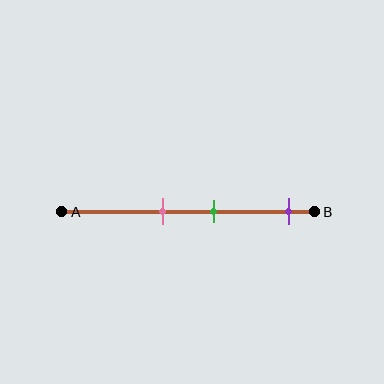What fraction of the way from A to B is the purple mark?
The purple mark is approximately 90% (0.9) of the way from A to B.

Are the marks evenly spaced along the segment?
No, the marks are not evenly spaced.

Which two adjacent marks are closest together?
The pink and green marks are the closest adjacent pair.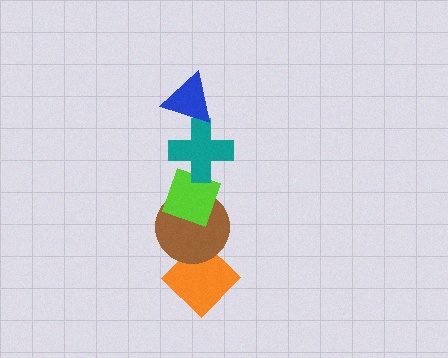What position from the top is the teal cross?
The teal cross is 2nd from the top.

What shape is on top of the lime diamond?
The teal cross is on top of the lime diamond.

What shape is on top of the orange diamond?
The brown circle is on top of the orange diamond.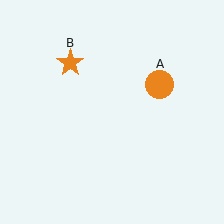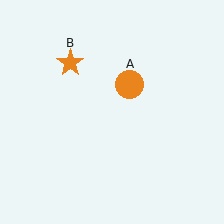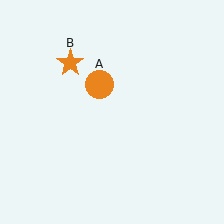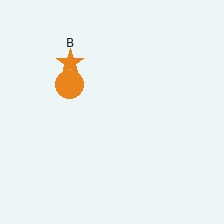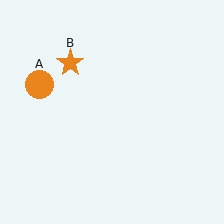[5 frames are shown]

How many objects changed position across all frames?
1 object changed position: orange circle (object A).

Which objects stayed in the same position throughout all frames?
Orange star (object B) remained stationary.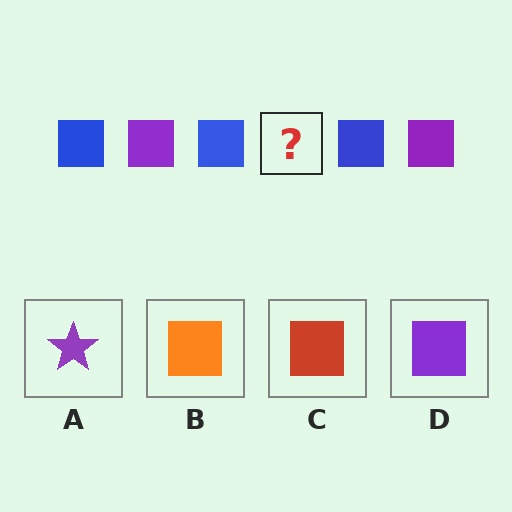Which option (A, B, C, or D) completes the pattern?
D.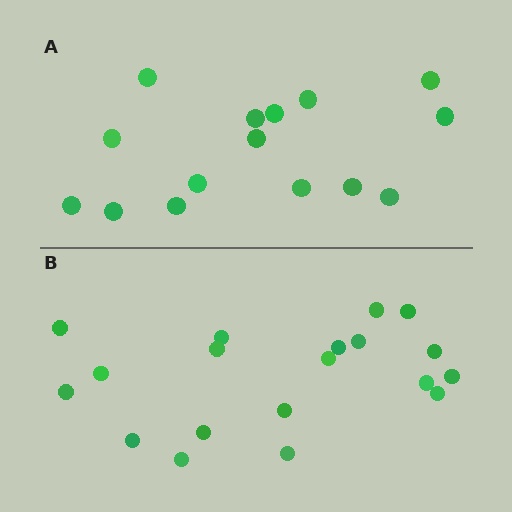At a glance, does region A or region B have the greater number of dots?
Region B (the bottom region) has more dots.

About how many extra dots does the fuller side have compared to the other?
Region B has about 4 more dots than region A.